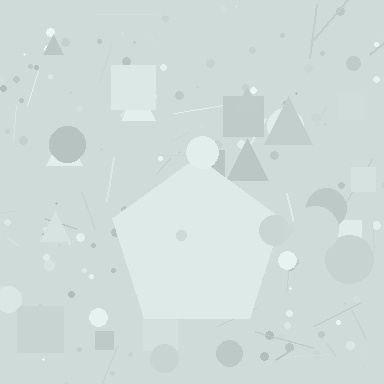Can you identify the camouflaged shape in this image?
The camouflaged shape is a pentagon.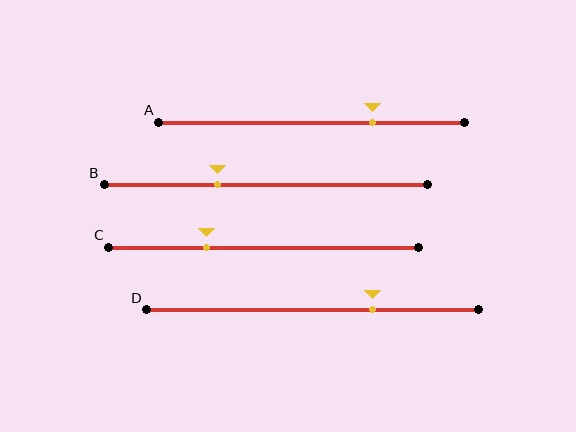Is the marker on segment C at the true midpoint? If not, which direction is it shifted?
No, the marker on segment C is shifted to the left by about 18% of the segment length.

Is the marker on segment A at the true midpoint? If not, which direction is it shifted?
No, the marker on segment A is shifted to the right by about 20% of the segment length.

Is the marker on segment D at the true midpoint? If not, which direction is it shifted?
No, the marker on segment D is shifted to the right by about 18% of the segment length.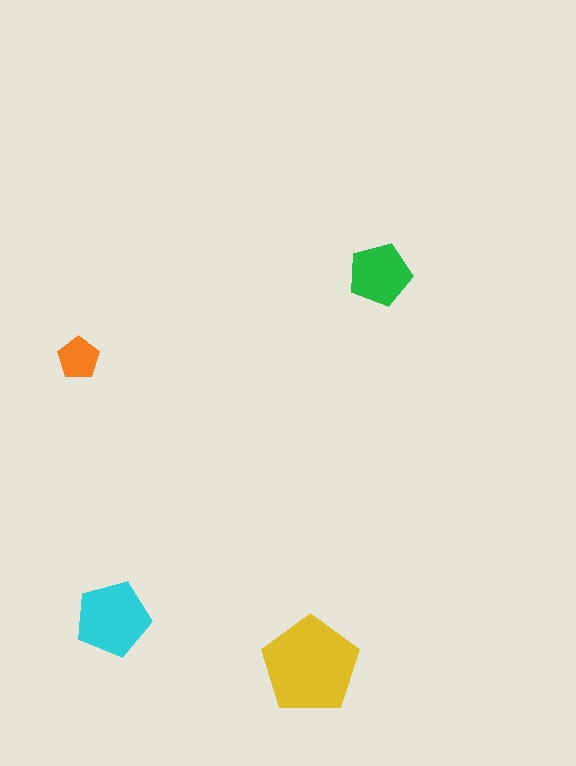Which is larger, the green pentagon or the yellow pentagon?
The yellow one.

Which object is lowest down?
The yellow pentagon is bottommost.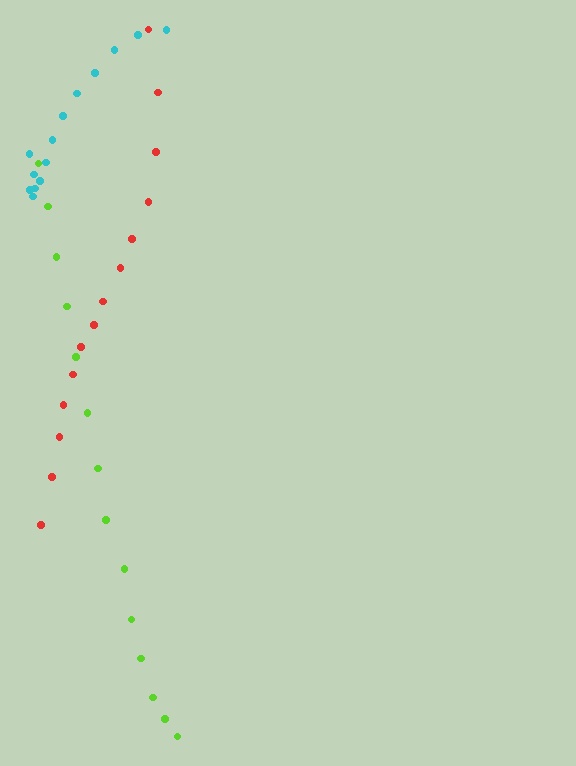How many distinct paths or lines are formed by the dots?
There are 3 distinct paths.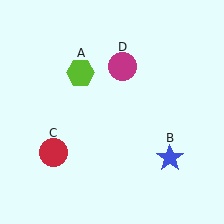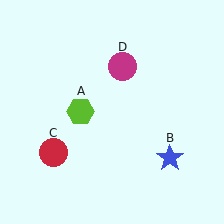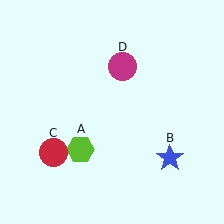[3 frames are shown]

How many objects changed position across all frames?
1 object changed position: lime hexagon (object A).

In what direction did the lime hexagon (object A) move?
The lime hexagon (object A) moved down.